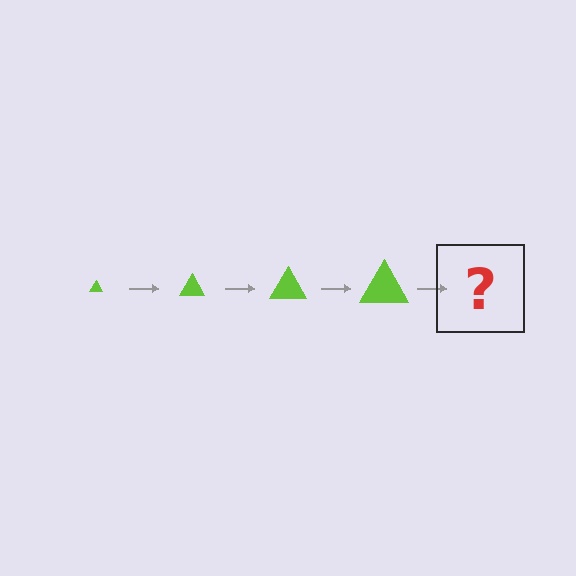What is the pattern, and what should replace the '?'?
The pattern is that the triangle gets progressively larger each step. The '?' should be a lime triangle, larger than the previous one.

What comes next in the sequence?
The next element should be a lime triangle, larger than the previous one.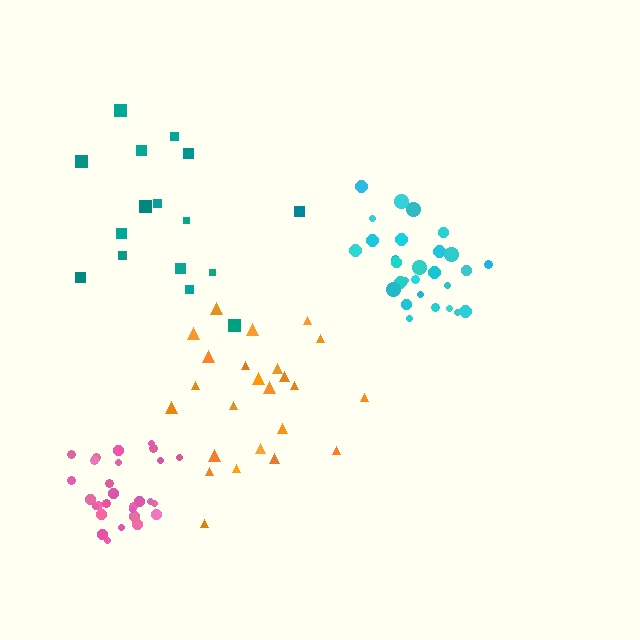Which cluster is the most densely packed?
Pink.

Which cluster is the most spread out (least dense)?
Teal.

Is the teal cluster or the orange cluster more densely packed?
Orange.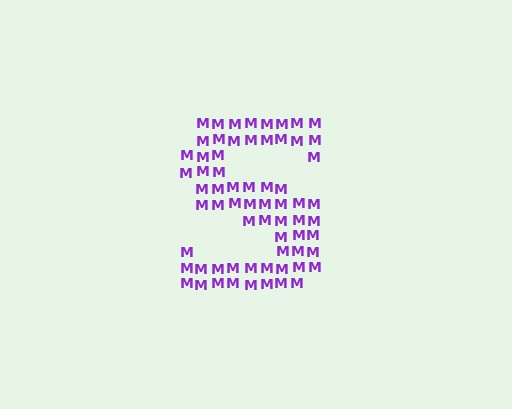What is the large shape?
The large shape is the letter S.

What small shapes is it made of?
It is made of small letter M's.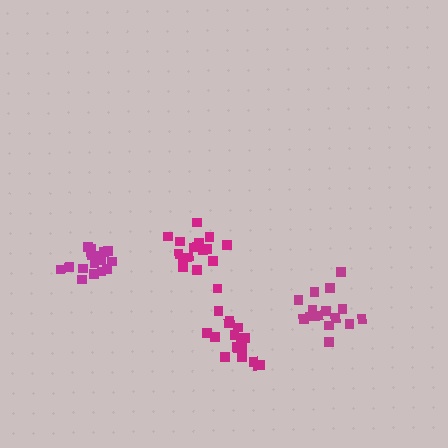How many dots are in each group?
Group 1: 20 dots, Group 2: 15 dots, Group 3: 17 dots, Group 4: 17 dots (69 total).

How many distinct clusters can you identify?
There are 4 distinct clusters.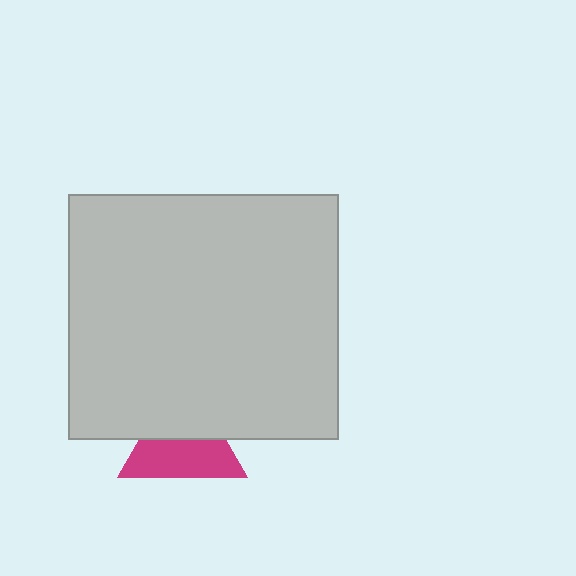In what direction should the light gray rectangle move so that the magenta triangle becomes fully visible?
The light gray rectangle should move up. That is the shortest direction to clear the overlap and leave the magenta triangle fully visible.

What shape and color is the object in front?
The object in front is a light gray rectangle.